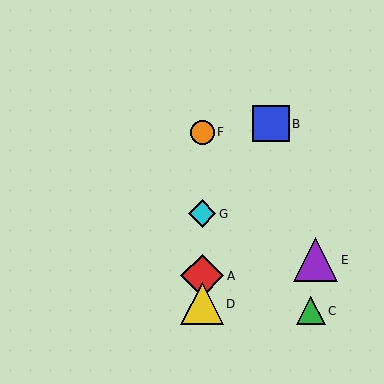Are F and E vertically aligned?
No, F is at x≈202 and E is at x≈316.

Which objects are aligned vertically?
Objects A, D, F, G are aligned vertically.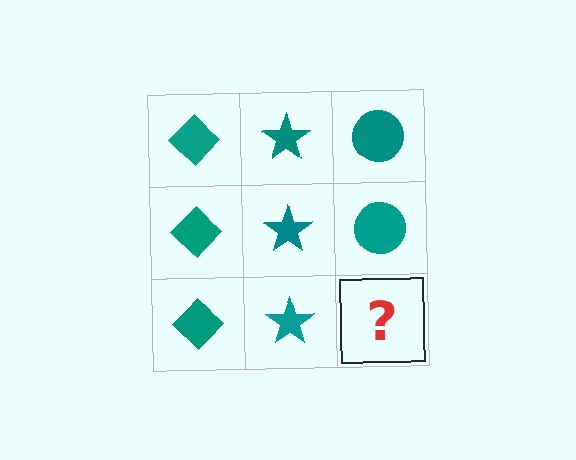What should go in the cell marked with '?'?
The missing cell should contain a teal circle.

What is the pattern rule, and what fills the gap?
The rule is that each column has a consistent shape. The gap should be filled with a teal circle.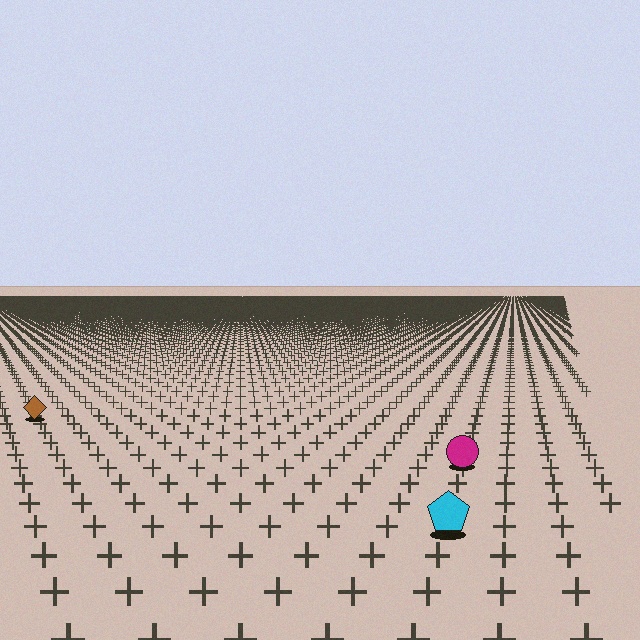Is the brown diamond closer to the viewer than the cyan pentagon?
No. The cyan pentagon is closer — you can tell from the texture gradient: the ground texture is coarser near it.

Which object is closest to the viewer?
The cyan pentagon is closest. The texture marks near it are larger and more spread out.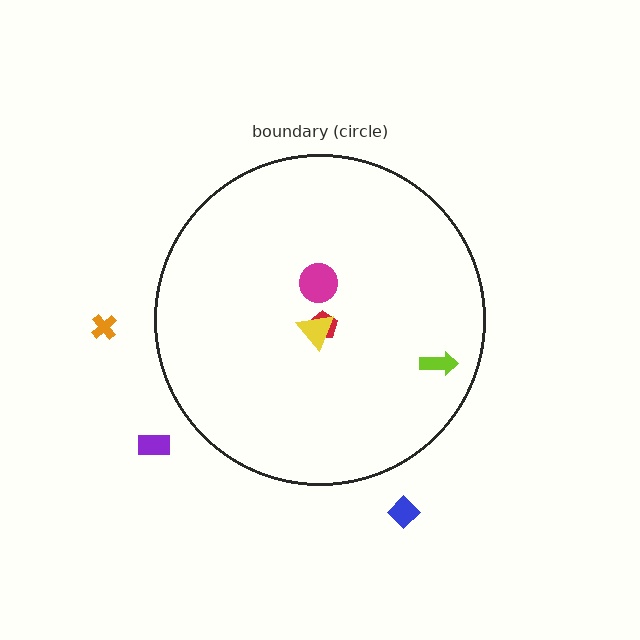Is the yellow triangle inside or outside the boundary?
Inside.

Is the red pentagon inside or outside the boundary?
Inside.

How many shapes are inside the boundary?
4 inside, 3 outside.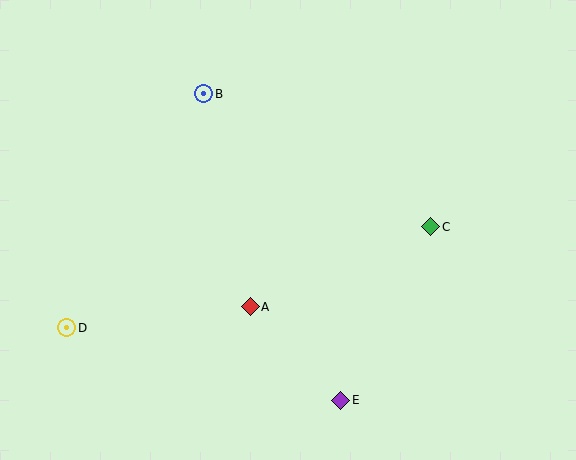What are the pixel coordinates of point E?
Point E is at (341, 400).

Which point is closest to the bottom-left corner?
Point D is closest to the bottom-left corner.